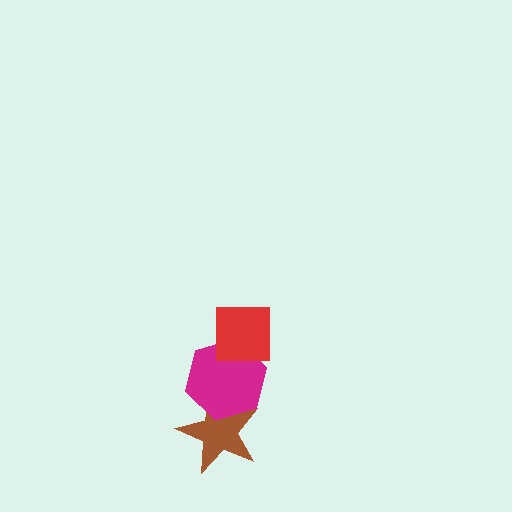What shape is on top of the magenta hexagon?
The red square is on top of the magenta hexagon.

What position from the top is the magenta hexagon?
The magenta hexagon is 2nd from the top.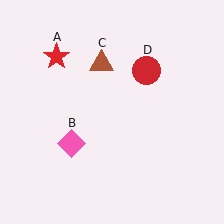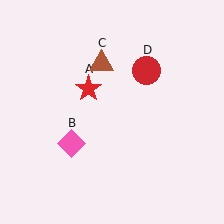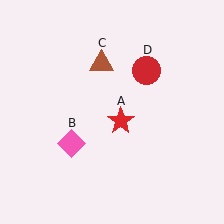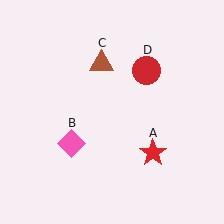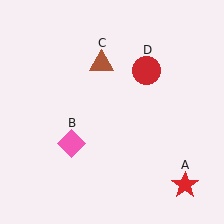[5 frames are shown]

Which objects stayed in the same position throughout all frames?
Pink diamond (object B) and brown triangle (object C) and red circle (object D) remained stationary.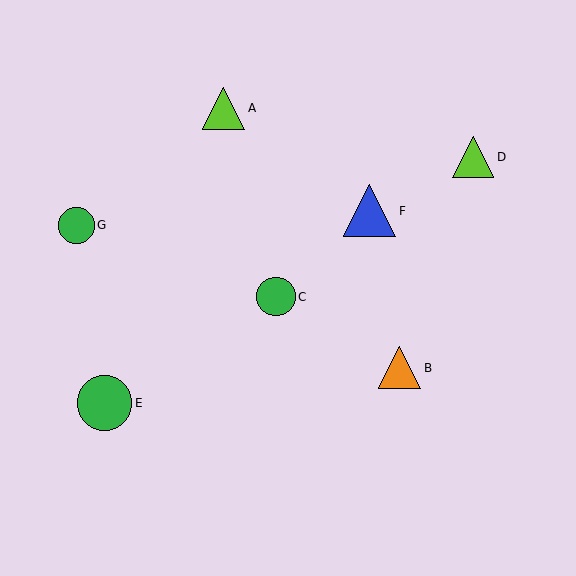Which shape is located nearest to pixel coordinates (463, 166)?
The lime triangle (labeled D) at (473, 157) is nearest to that location.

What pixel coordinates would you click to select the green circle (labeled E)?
Click at (105, 403) to select the green circle E.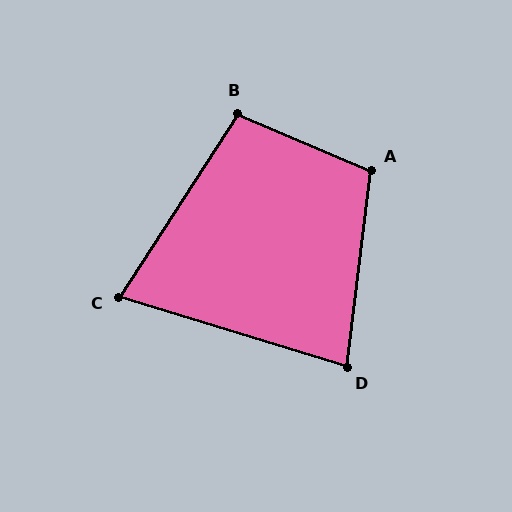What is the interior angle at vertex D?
Approximately 80 degrees (acute).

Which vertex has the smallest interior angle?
C, at approximately 74 degrees.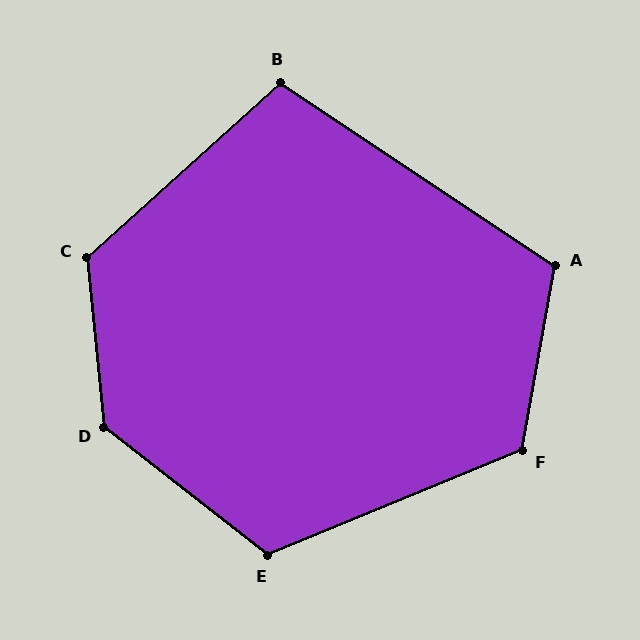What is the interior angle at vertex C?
Approximately 127 degrees (obtuse).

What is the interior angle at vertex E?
Approximately 120 degrees (obtuse).